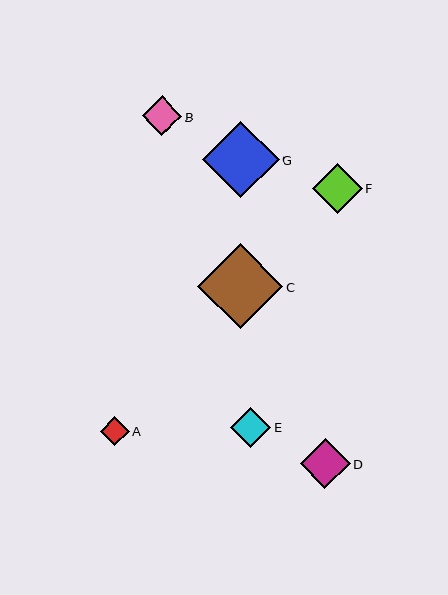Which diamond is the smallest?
Diamond A is the smallest with a size of approximately 29 pixels.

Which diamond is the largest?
Diamond C is the largest with a size of approximately 85 pixels.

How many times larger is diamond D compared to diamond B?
Diamond D is approximately 1.3 times the size of diamond B.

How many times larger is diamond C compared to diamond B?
Diamond C is approximately 2.2 times the size of diamond B.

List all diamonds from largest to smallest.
From largest to smallest: C, G, F, D, E, B, A.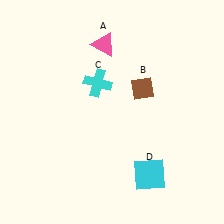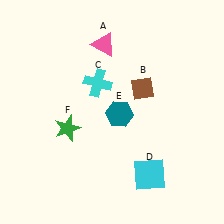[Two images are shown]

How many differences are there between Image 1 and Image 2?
There are 2 differences between the two images.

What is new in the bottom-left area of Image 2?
A green star (F) was added in the bottom-left area of Image 2.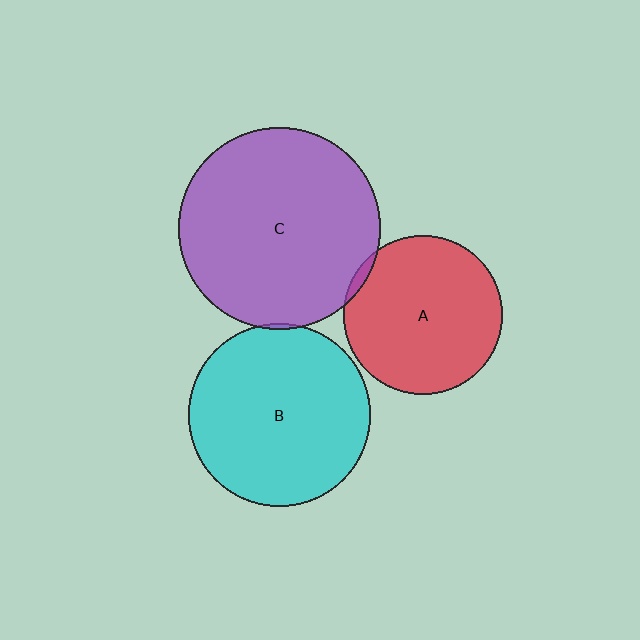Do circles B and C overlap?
Yes.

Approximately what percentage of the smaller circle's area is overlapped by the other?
Approximately 5%.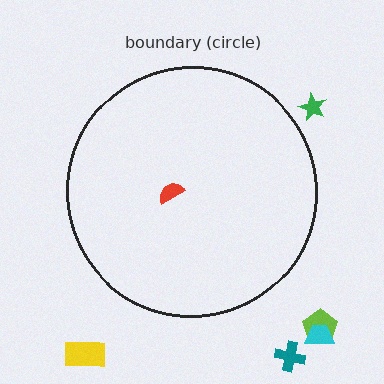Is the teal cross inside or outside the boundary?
Outside.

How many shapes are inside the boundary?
1 inside, 5 outside.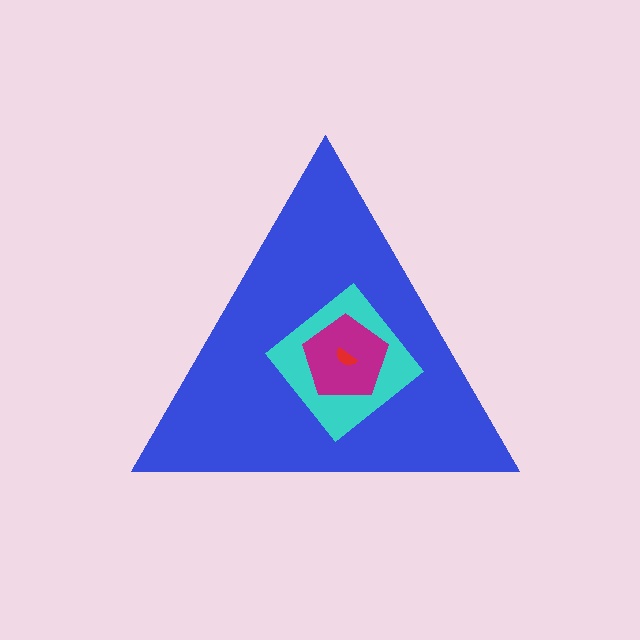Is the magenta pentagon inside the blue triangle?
Yes.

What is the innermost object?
The red semicircle.